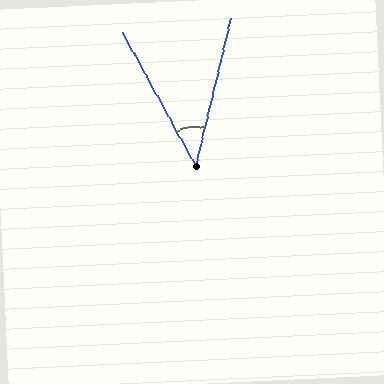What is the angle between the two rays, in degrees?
Approximately 42 degrees.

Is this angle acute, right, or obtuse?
It is acute.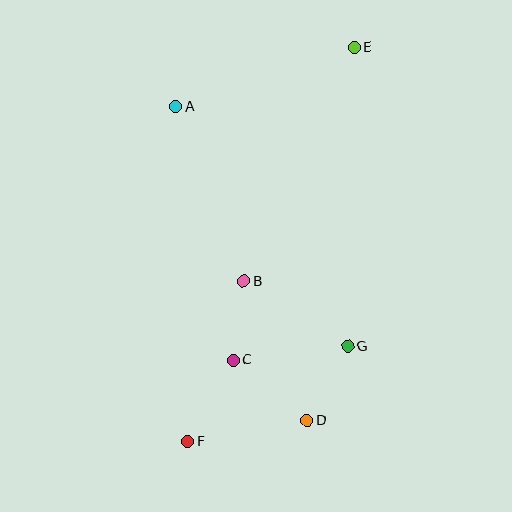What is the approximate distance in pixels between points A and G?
The distance between A and G is approximately 295 pixels.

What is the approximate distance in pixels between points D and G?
The distance between D and G is approximately 84 pixels.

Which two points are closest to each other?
Points B and C are closest to each other.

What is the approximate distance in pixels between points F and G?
The distance between F and G is approximately 186 pixels.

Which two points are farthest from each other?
Points E and F are farthest from each other.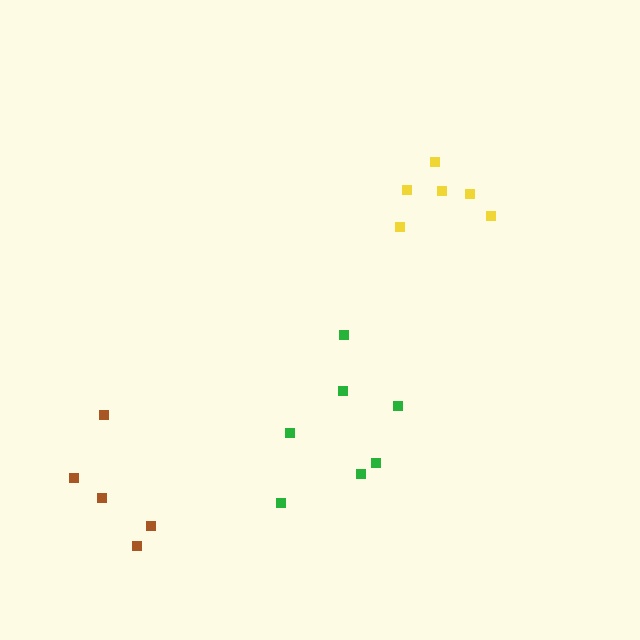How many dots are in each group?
Group 1: 5 dots, Group 2: 6 dots, Group 3: 7 dots (18 total).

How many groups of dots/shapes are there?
There are 3 groups.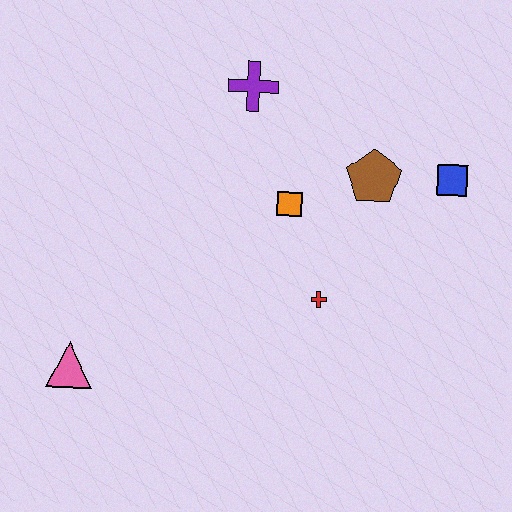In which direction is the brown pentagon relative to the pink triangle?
The brown pentagon is to the right of the pink triangle.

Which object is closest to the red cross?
The orange square is closest to the red cross.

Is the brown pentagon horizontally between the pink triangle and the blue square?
Yes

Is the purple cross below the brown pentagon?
No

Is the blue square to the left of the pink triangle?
No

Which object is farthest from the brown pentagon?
The pink triangle is farthest from the brown pentagon.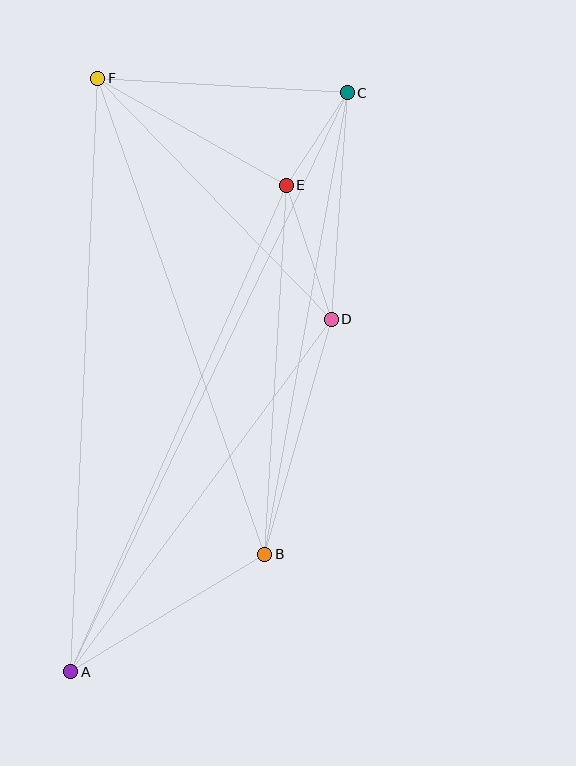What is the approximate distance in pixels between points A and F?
The distance between A and F is approximately 594 pixels.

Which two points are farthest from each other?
Points A and C are farthest from each other.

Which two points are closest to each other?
Points C and E are closest to each other.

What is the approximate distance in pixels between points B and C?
The distance between B and C is approximately 469 pixels.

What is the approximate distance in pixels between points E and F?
The distance between E and F is approximately 217 pixels.